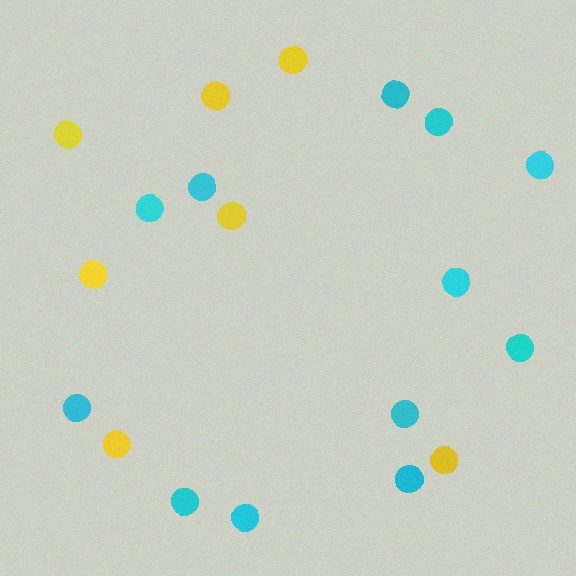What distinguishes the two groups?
There are 2 groups: one group of yellow circles (7) and one group of cyan circles (12).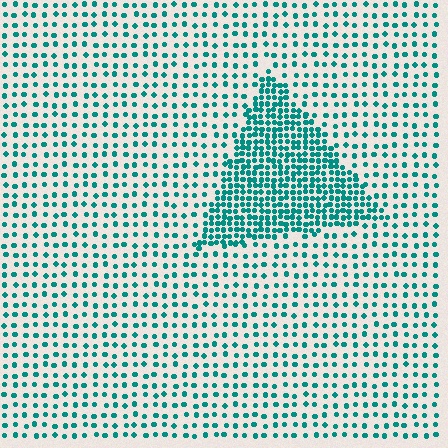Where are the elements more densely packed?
The elements are more densely packed inside the triangle boundary.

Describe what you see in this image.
The image contains small teal elements arranged at two different densities. A triangle-shaped region is visible where the elements are more densely packed than the surrounding area.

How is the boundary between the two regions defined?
The boundary is defined by a change in element density (approximately 2.5x ratio). All elements are the same color, size, and shape.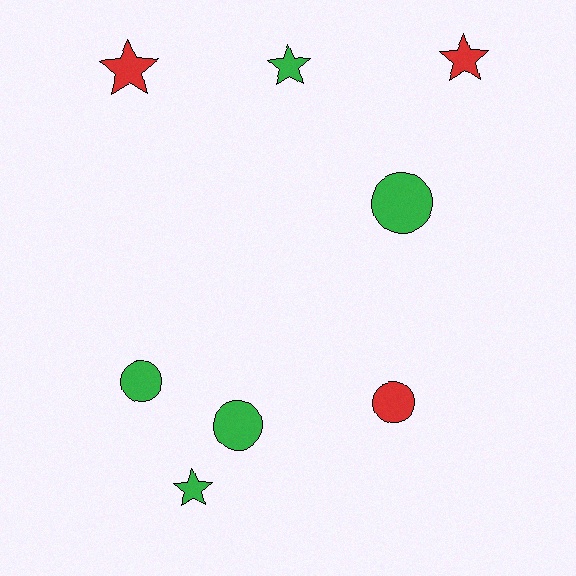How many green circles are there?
There are 3 green circles.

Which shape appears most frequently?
Star, with 4 objects.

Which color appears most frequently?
Green, with 5 objects.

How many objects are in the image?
There are 8 objects.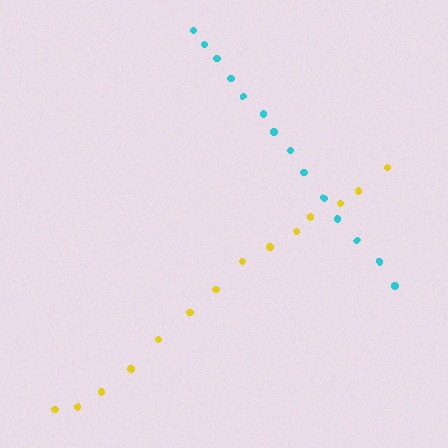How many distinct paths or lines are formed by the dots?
There are 2 distinct paths.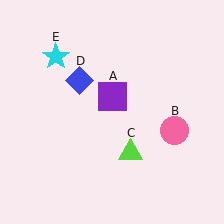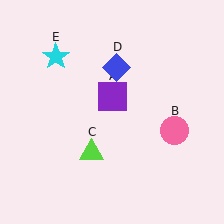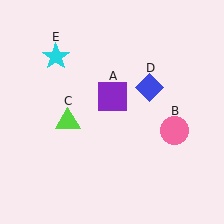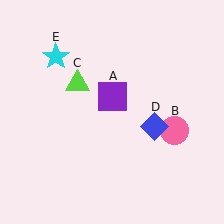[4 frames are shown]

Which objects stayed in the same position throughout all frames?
Purple square (object A) and pink circle (object B) and cyan star (object E) remained stationary.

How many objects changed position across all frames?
2 objects changed position: lime triangle (object C), blue diamond (object D).